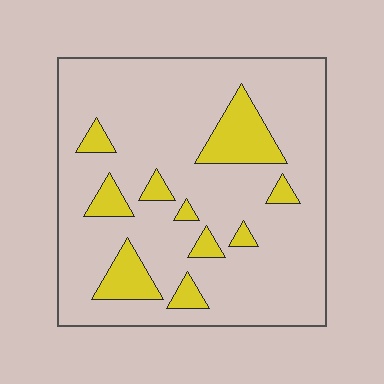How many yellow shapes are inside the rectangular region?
10.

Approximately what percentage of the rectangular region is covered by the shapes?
Approximately 15%.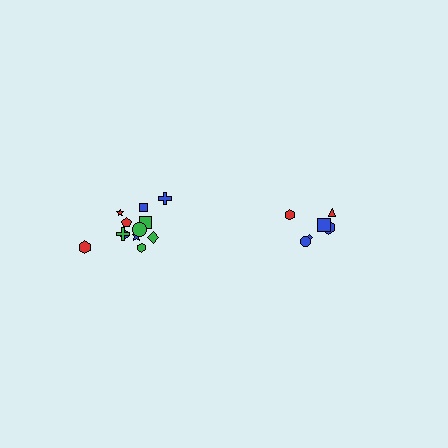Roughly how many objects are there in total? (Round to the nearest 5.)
Roughly 20 objects in total.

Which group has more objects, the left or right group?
The left group.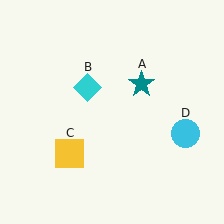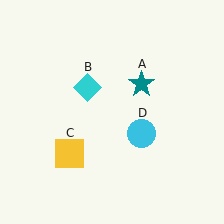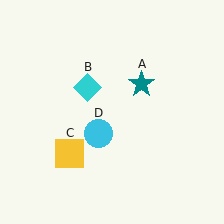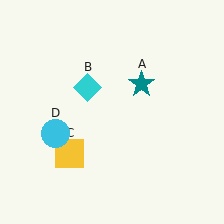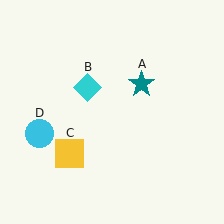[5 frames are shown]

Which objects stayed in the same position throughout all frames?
Teal star (object A) and cyan diamond (object B) and yellow square (object C) remained stationary.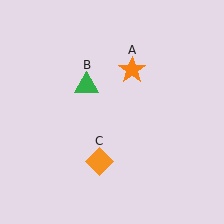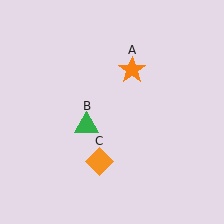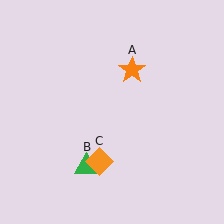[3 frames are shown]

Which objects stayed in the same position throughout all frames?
Orange star (object A) and orange diamond (object C) remained stationary.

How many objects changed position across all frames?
1 object changed position: green triangle (object B).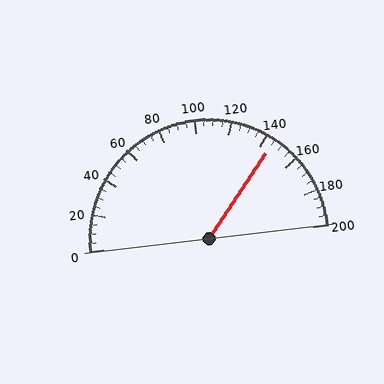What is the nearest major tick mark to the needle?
The nearest major tick mark is 140.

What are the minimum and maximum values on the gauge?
The gauge ranges from 0 to 200.